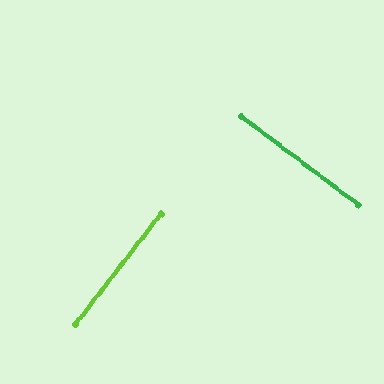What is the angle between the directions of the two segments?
Approximately 89 degrees.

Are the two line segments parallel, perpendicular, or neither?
Perpendicular — they meet at approximately 89°.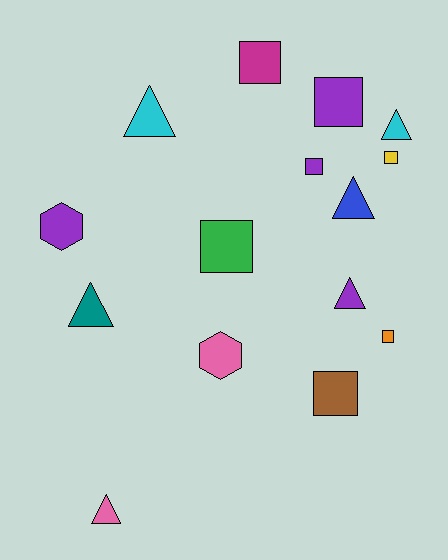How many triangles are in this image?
There are 6 triangles.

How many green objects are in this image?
There is 1 green object.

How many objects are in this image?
There are 15 objects.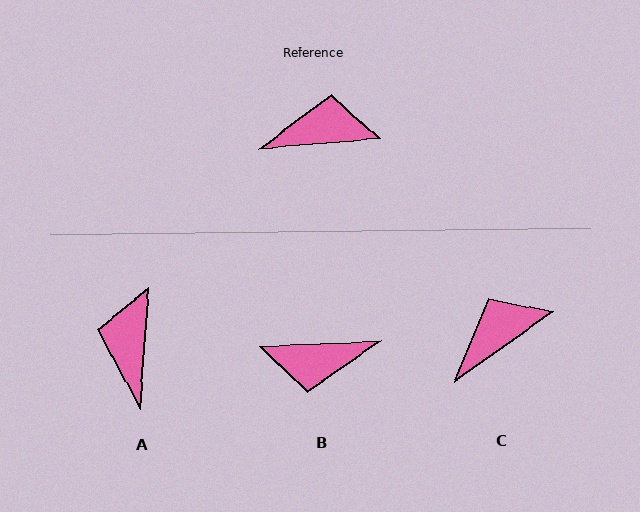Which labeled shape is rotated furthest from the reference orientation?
B, about 178 degrees away.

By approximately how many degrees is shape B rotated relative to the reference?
Approximately 178 degrees counter-clockwise.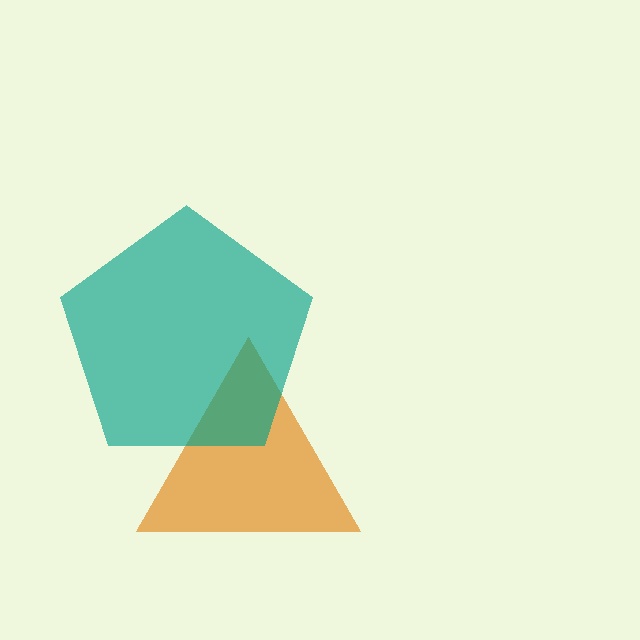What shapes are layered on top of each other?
The layered shapes are: an orange triangle, a teal pentagon.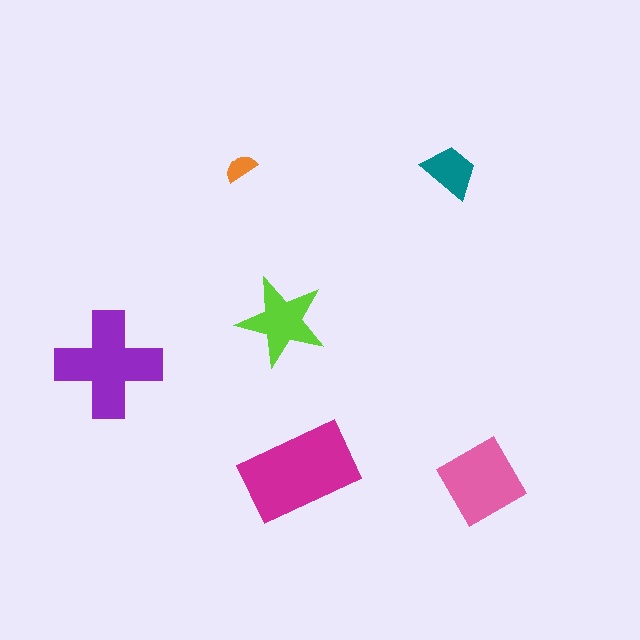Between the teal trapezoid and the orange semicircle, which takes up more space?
The teal trapezoid.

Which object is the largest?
The magenta rectangle.